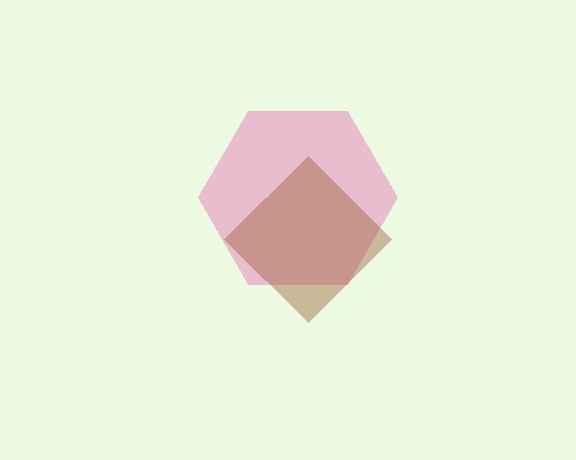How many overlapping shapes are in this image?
There are 2 overlapping shapes in the image.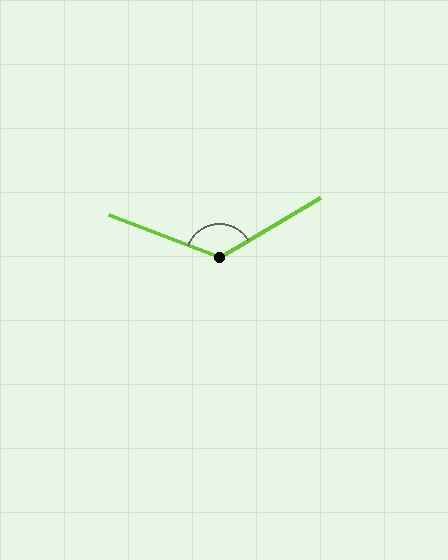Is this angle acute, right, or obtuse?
It is obtuse.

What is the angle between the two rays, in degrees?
Approximately 128 degrees.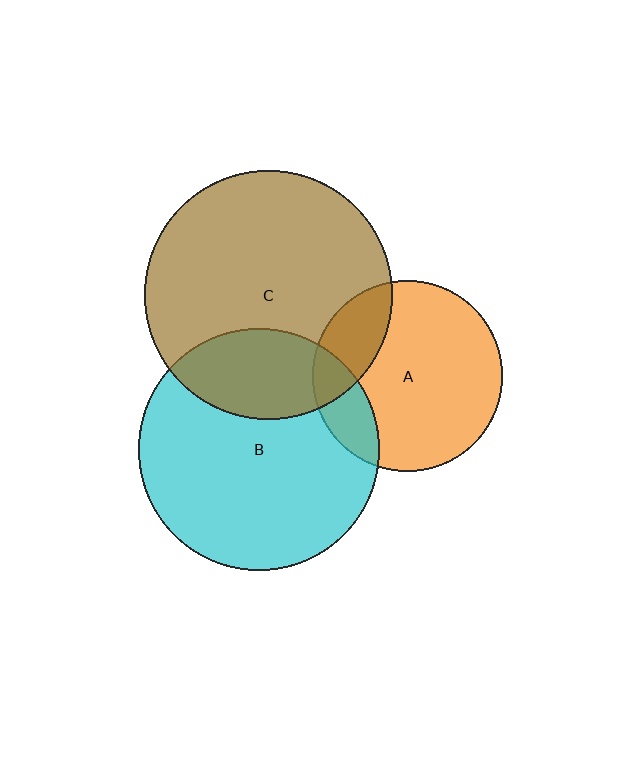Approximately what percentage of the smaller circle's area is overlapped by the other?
Approximately 15%.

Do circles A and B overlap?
Yes.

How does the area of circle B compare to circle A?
Approximately 1.6 times.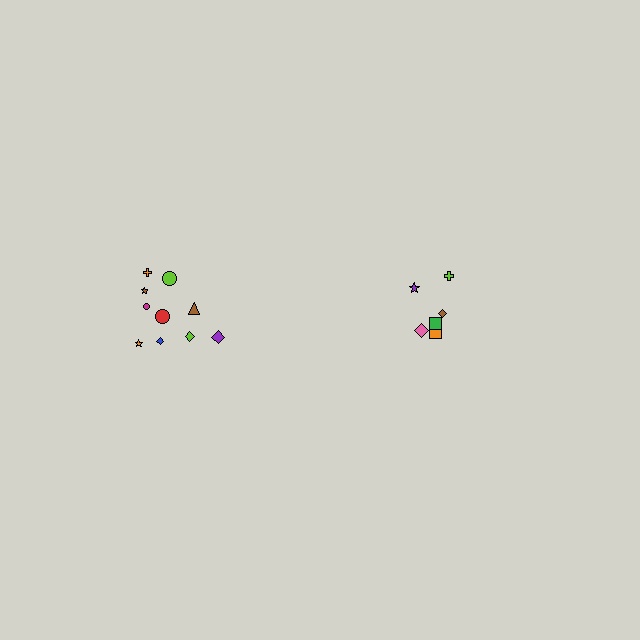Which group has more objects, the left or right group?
The left group.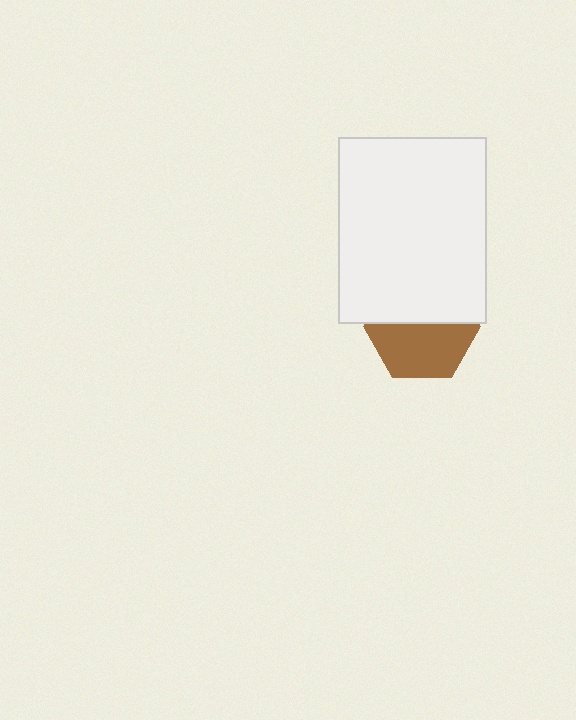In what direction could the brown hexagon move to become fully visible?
The brown hexagon could move down. That would shift it out from behind the white rectangle entirely.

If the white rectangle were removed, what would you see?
You would see the complete brown hexagon.